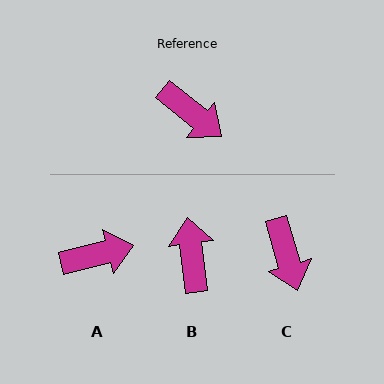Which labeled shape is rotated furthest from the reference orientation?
B, about 136 degrees away.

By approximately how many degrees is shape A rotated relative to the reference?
Approximately 53 degrees counter-clockwise.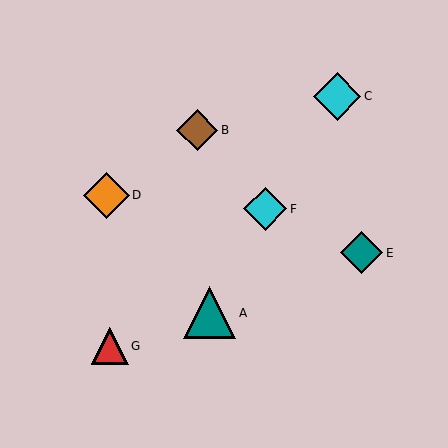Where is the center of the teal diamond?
The center of the teal diamond is at (362, 253).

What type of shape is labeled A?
Shape A is a teal triangle.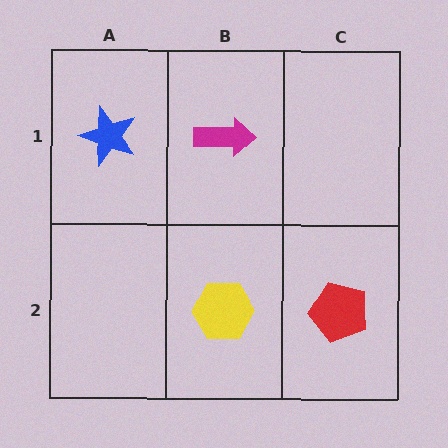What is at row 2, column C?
A red pentagon.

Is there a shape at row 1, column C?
No, that cell is empty.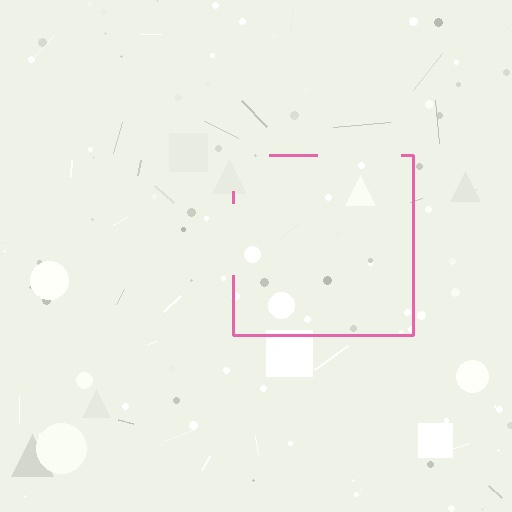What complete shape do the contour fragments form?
The contour fragments form a square.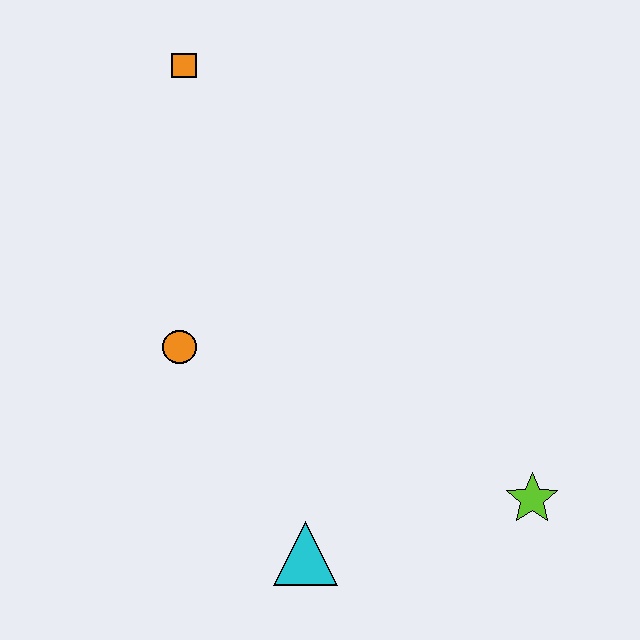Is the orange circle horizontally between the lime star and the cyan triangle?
No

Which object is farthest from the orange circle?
The lime star is farthest from the orange circle.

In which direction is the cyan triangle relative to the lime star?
The cyan triangle is to the left of the lime star.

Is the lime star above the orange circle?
No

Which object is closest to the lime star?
The cyan triangle is closest to the lime star.